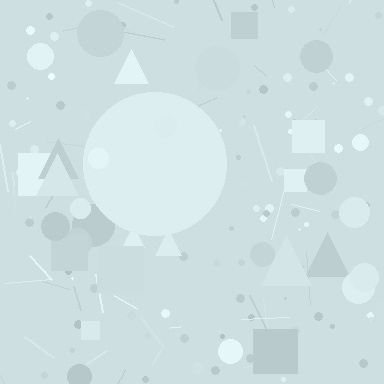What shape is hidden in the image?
A circle is hidden in the image.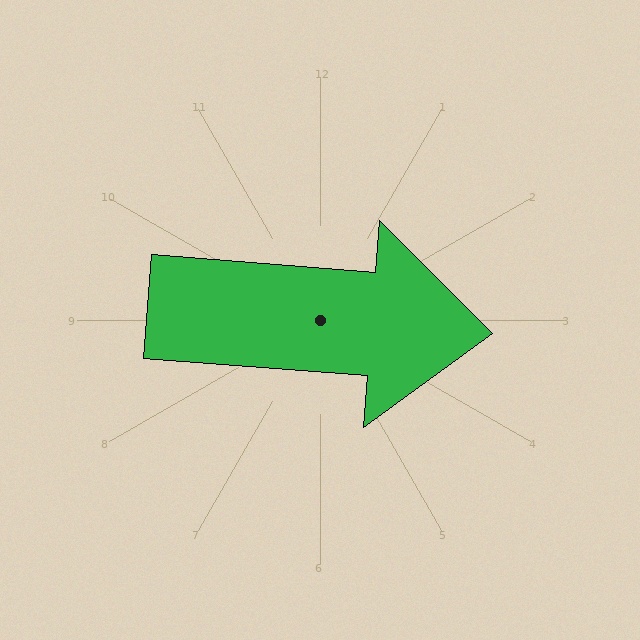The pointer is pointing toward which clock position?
Roughly 3 o'clock.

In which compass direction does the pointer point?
East.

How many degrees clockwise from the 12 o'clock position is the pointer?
Approximately 95 degrees.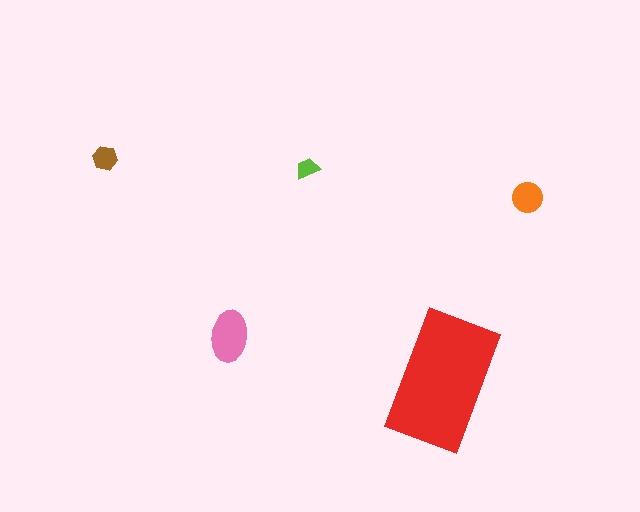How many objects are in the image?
There are 5 objects in the image.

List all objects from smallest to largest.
The lime trapezoid, the brown hexagon, the orange circle, the pink ellipse, the red rectangle.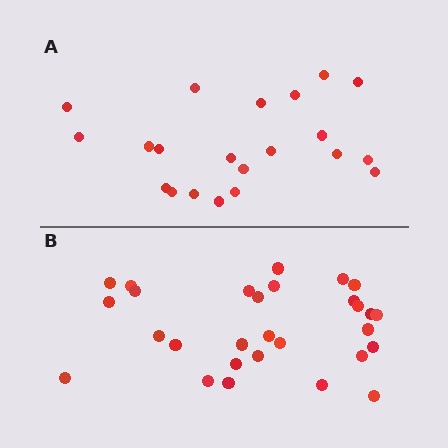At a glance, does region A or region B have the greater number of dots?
Region B (the bottom region) has more dots.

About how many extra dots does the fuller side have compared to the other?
Region B has roughly 8 or so more dots than region A.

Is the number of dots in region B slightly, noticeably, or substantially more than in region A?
Region B has noticeably more, but not dramatically so. The ratio is roughly 1.4 to 1.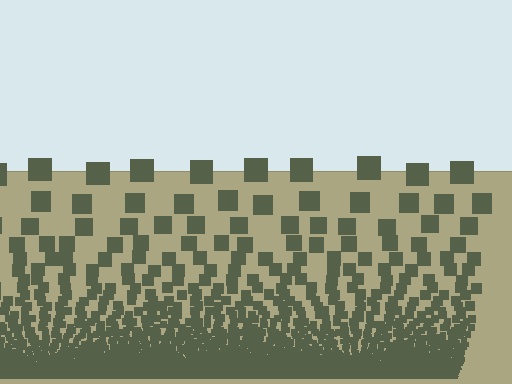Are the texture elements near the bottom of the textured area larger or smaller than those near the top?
Smaller. The gradient is inverted — elements near the bottom are smaller and denser.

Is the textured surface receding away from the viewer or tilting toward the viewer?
The surface appears to tilt toward the viewer. Texture elements get larger and sparser toward the top.